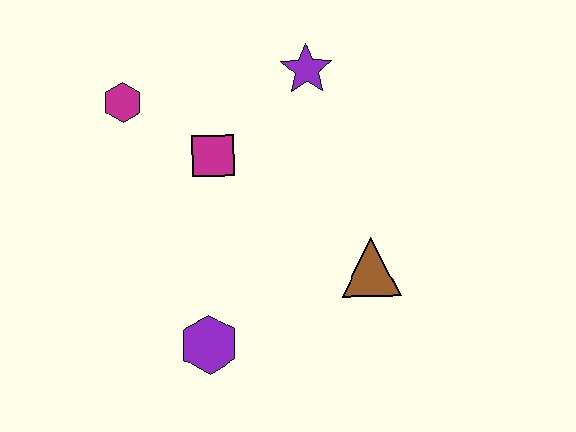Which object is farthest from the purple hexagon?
The purple star is farthest from the purple hexagon.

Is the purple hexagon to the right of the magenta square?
No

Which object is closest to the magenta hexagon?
The magenta square is closest to the magenta hexagon.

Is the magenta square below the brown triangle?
No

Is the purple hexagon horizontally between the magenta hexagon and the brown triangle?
Yes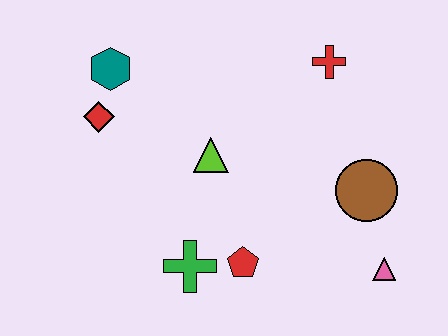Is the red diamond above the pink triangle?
Yes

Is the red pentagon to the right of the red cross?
No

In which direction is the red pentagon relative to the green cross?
The red pentagon is to the right of the green cross.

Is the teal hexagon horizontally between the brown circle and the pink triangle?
No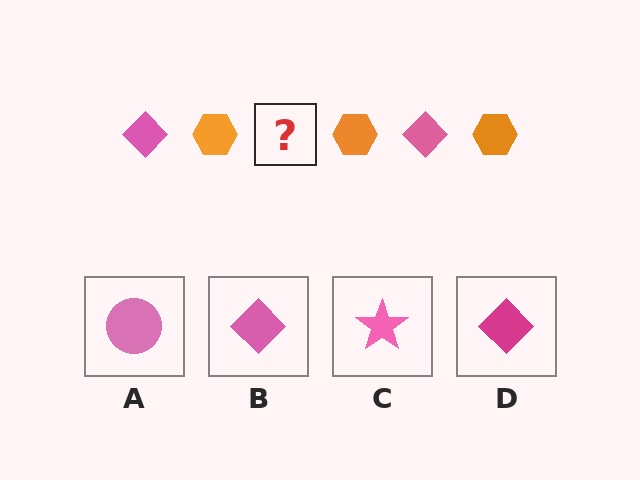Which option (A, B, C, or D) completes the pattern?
B.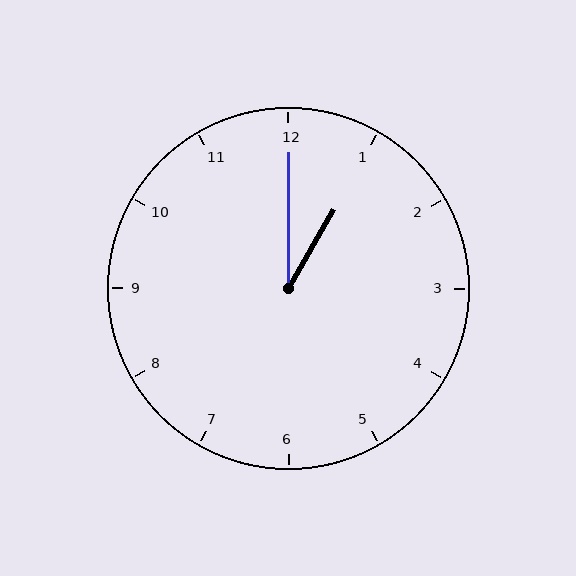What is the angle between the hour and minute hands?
Approximately 30 degrees.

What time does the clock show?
1:00.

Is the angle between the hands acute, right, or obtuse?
It is acute.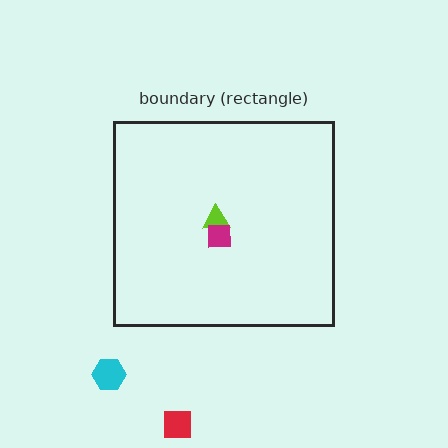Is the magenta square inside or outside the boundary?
Inside.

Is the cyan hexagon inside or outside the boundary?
Outside.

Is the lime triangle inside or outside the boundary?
Inside.